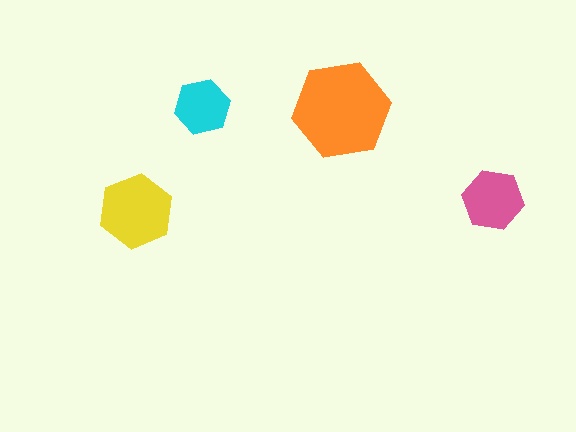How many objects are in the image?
There are 4 objects in the image.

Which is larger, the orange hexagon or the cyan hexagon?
The orange one.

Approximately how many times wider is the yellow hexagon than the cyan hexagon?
About 1.5 times wider.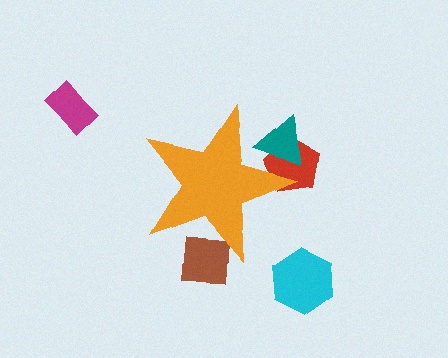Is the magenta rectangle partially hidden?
No, the magenta rectangle is fully visible.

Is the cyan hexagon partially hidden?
No, the cyan hexagon is fully visible.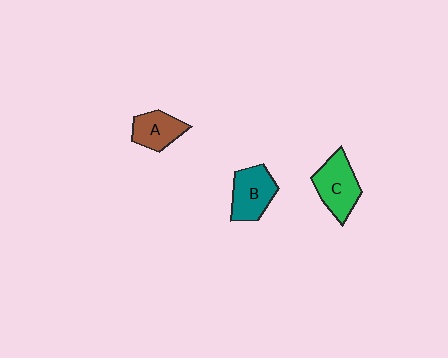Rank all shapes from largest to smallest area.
From largest to smallest: C (green), B (teal), A (brown).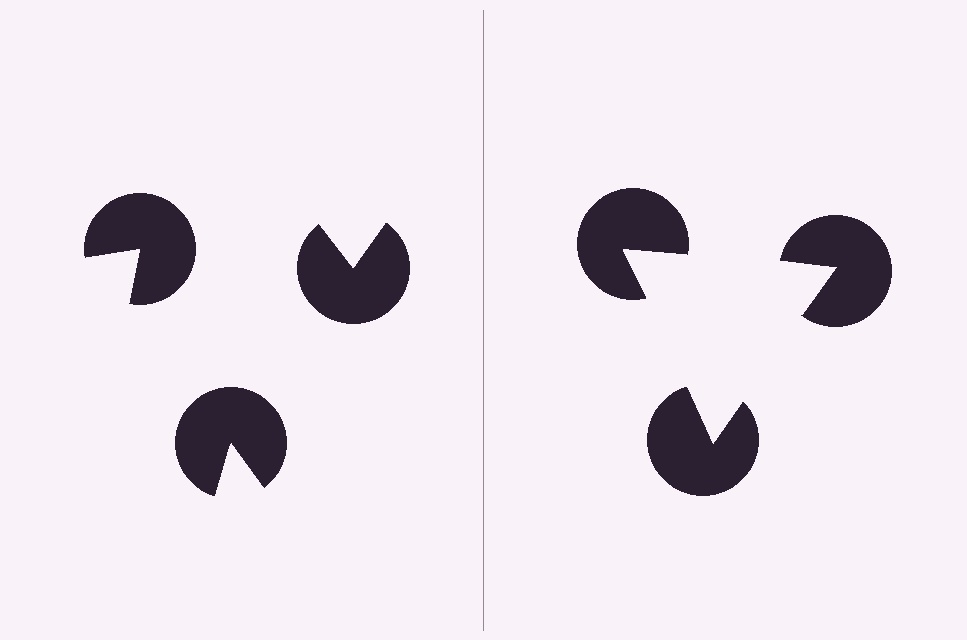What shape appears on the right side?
An illusory triangle.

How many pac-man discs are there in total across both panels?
6 — 3 on each side.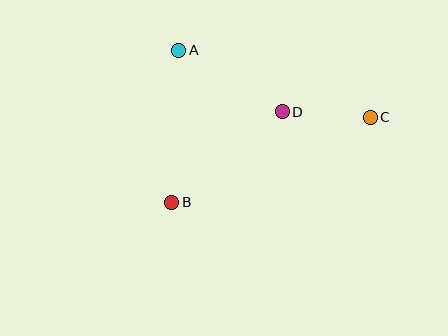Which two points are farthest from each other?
Points B and C are farthest from each other.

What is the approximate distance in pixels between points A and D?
The distance between A and D is approximately 121 pixels.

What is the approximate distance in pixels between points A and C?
The distance between A and C is approximately 203 pixels.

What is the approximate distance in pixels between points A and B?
The distance between A and B is approximately 152 pixels.